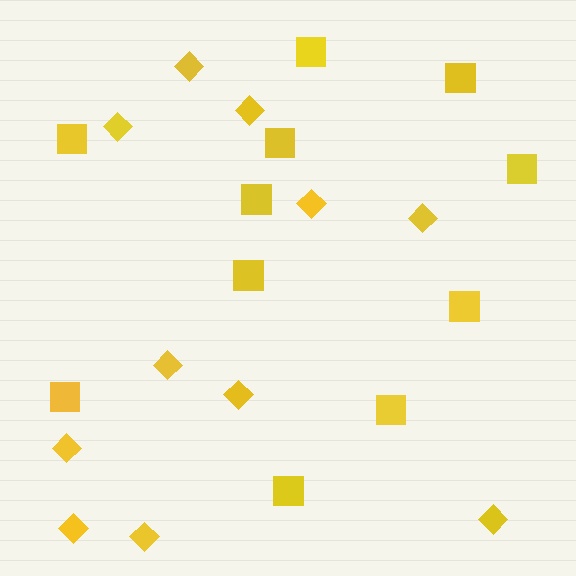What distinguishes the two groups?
There are 2 groups: one group of diamonds (11) and one group of squares (11).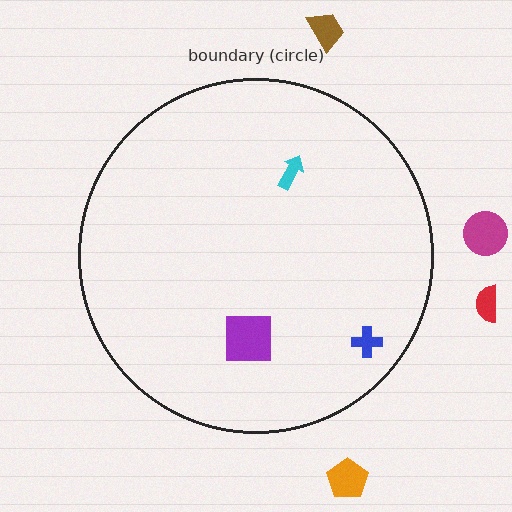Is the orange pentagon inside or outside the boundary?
Outside.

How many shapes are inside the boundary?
3 inside, 4 outside.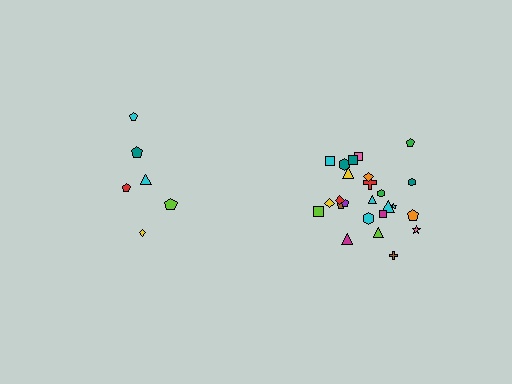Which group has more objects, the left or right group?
The right group.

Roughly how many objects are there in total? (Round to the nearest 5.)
Roughly 30 objects in total.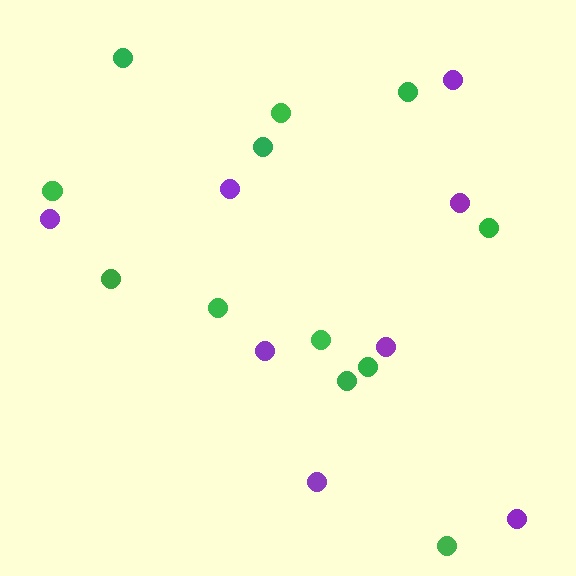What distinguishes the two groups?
There are 2 groups: one group of purple circles (8) and one group of green circles (12).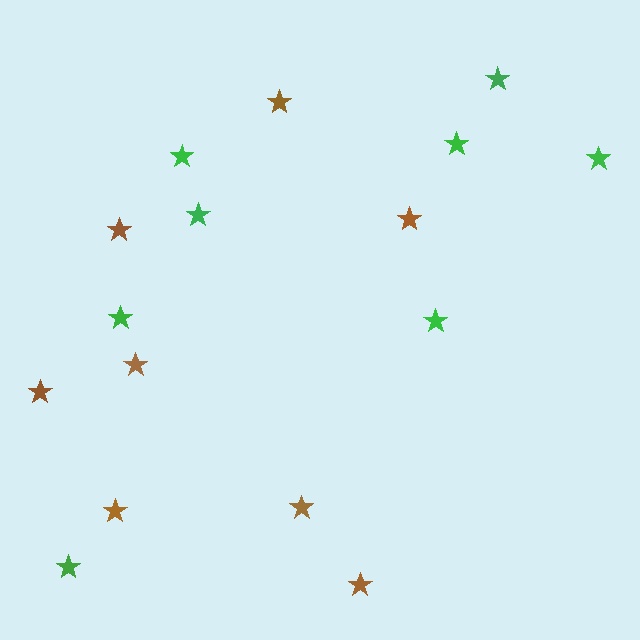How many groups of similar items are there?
There are 2 groups: one group of brown stars (8) and one group of green stars (8).